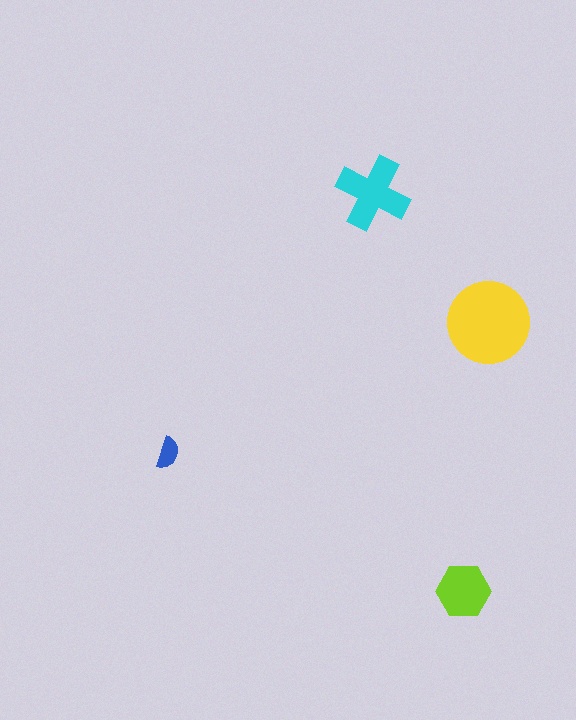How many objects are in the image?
There are 4 objects in the image.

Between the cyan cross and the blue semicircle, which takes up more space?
The cyan cross.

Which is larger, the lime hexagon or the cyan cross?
The cyan cross.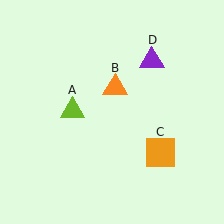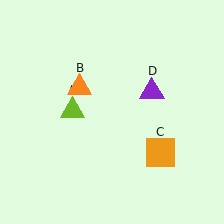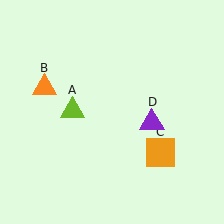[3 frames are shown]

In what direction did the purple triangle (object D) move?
The purple triangle (object D) moved down.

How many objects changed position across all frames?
2 objects changed position: orange triangle (object B), purple triangle (object D).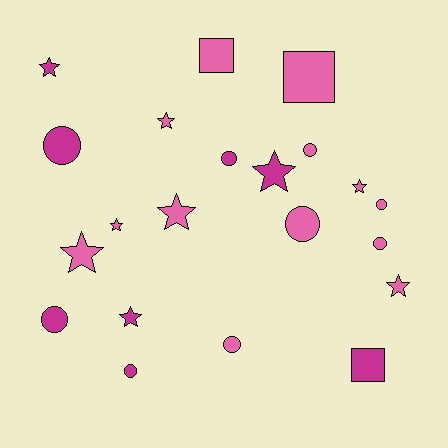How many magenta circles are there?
There are 4 magenta circles.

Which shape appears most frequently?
Star, with 9 objects.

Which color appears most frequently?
Pink, with 13 objects.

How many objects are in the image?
There are 21 objects.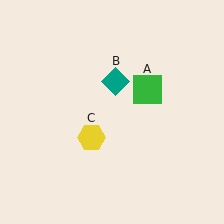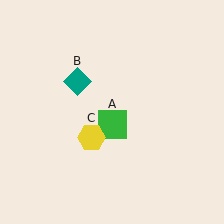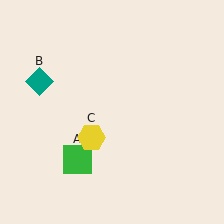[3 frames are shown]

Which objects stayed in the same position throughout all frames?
Yellow hexagon (object C) remained stationary.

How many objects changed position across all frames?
2 objects changed position: green square (object A), teal diamond (object B).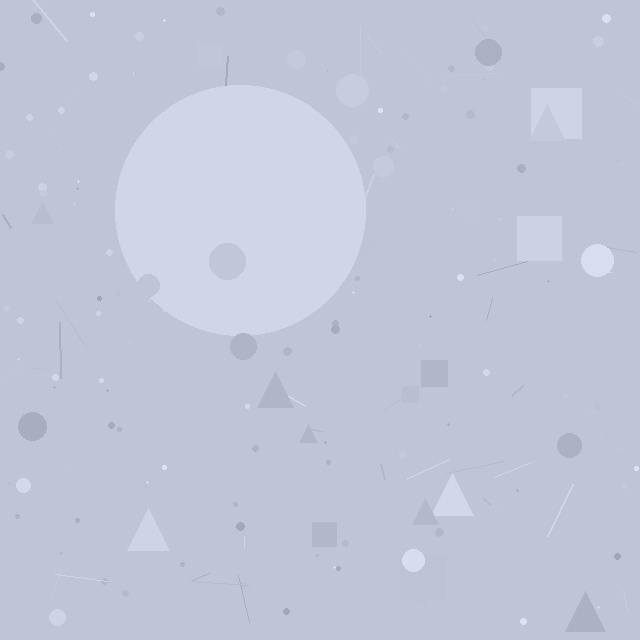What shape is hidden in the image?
A circle is hidden in the image.